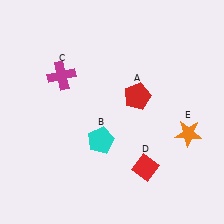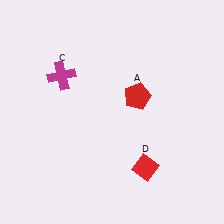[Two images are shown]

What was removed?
The orange star (E), the cyan pentagon (B) were removed in Image 2.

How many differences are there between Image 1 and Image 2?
There are 2 differences between the two images.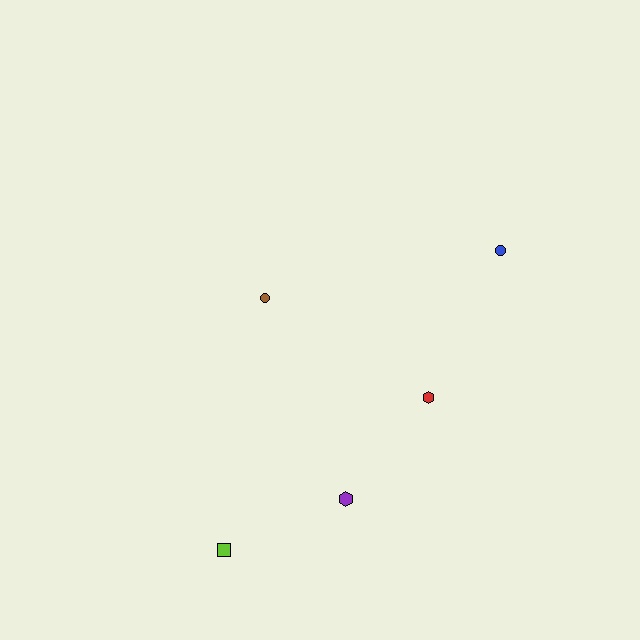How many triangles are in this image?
There are no triangles.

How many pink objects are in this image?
There are no pink objects.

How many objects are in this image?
There are 5 objects.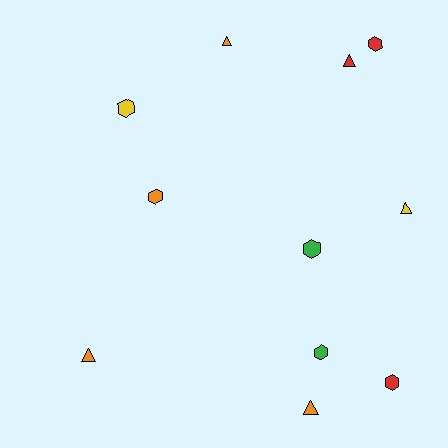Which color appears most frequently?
Orange, with 4 objects.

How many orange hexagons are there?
There is 1 orange hexagon.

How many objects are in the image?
There are 11 objects.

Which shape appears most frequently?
Hexagon, with 6 objects.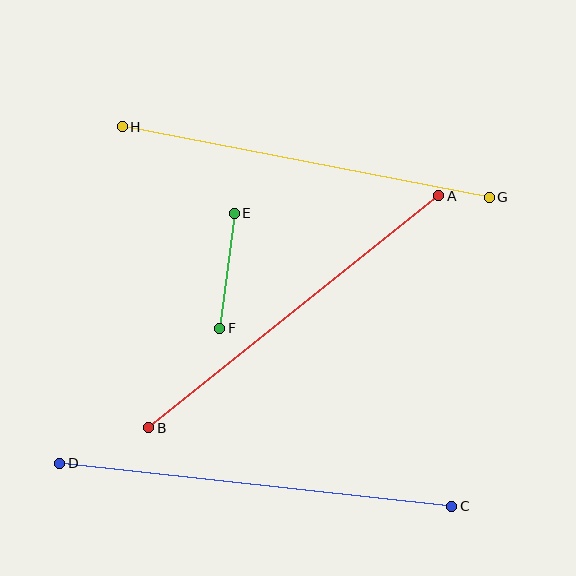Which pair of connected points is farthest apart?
Points C and D are farthest apart.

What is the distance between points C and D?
The distance is approximately 394 pixels.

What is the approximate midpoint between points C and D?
The midpoint is at approximately (256, 485) pixels.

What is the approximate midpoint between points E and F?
The midpoint is at approximately (227, 271) pixels.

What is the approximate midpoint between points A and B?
The midpoint is at approximately (294, 312) pixels.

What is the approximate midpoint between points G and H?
The midpoint is at approximately (306, 162) pixels.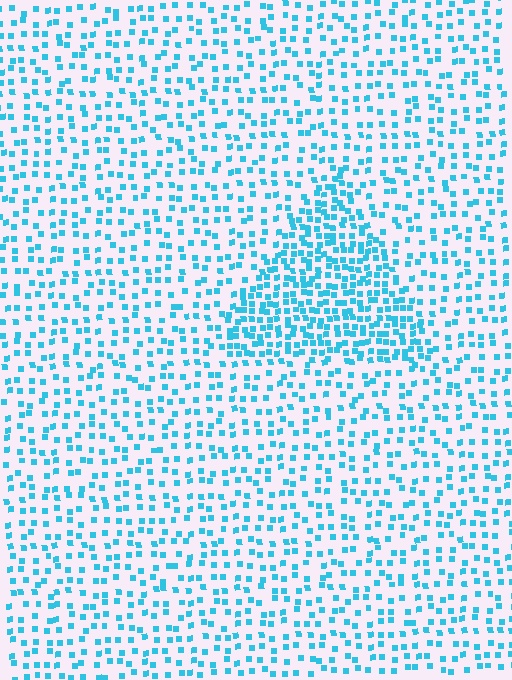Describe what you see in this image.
The image contains small cyan elements arranged at two different densities. A triangle-shaped region is visible where the elements are more densely packed than the surrounding area.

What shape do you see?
I see a triangle.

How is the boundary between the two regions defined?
The boundary is defined by a change in element density (approximately 2.0x ratio). All elements are the same color, size, and shape.